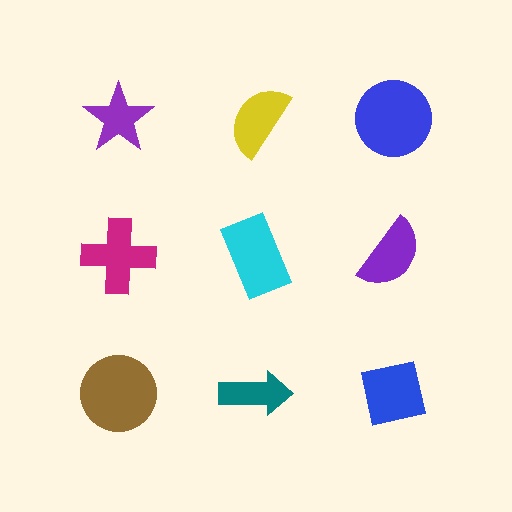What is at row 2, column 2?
A cyan rectangle.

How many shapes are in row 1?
3 shapes.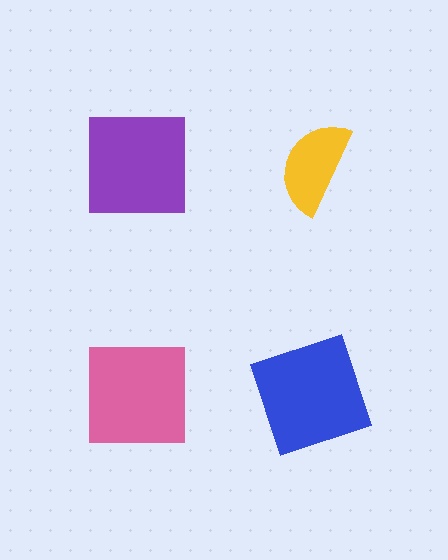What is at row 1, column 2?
A yellow semicircle.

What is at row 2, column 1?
A pink square.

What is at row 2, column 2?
A blue square.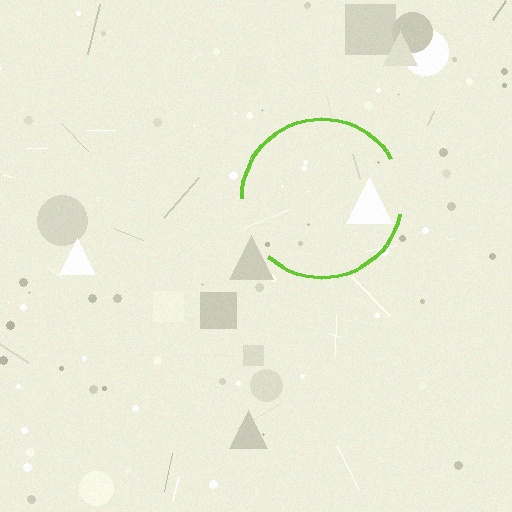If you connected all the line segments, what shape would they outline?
They would outline a circle.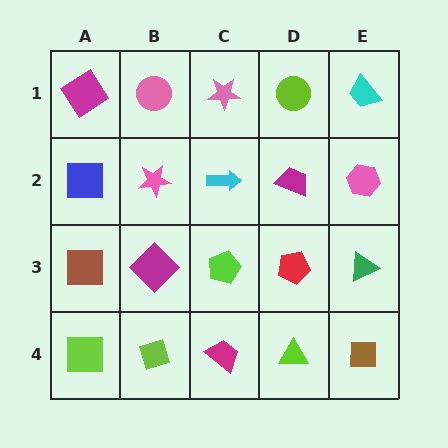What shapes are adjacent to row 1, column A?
A blue square (row 2, column A), a pink circle (row 1, column B).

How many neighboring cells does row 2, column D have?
4.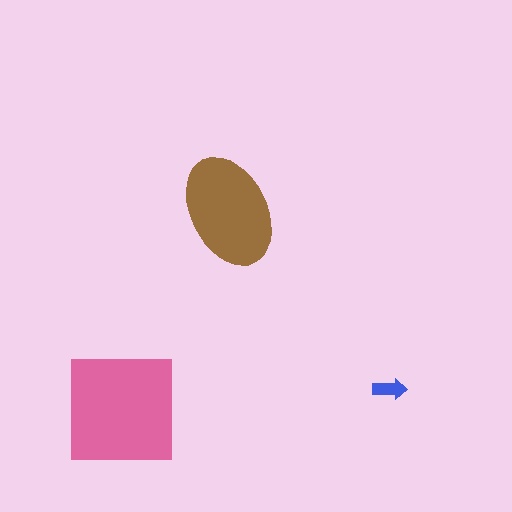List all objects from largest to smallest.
The pink square, the brown ellipse, the blue arrow.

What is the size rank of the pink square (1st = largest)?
1st.